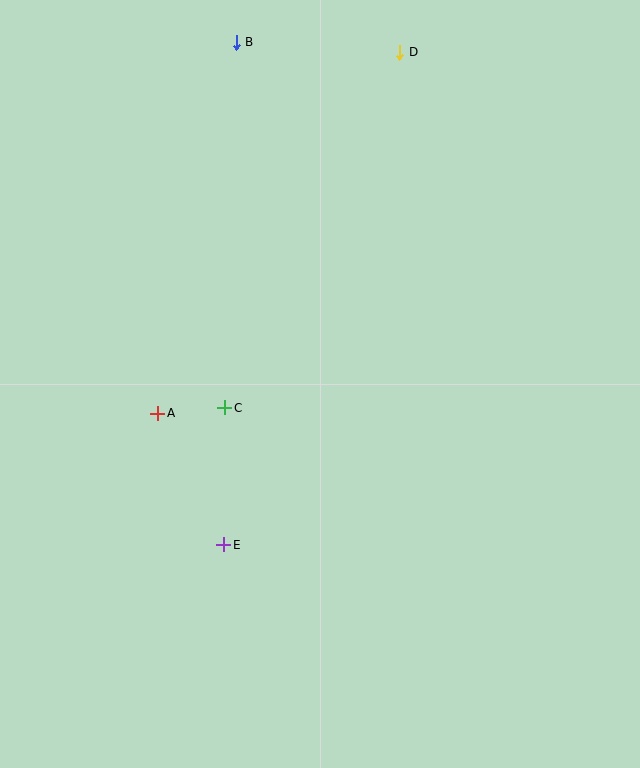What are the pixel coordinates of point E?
Point E is at (224, 545).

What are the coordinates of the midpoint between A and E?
The midpoint between A and E is at (191, 479).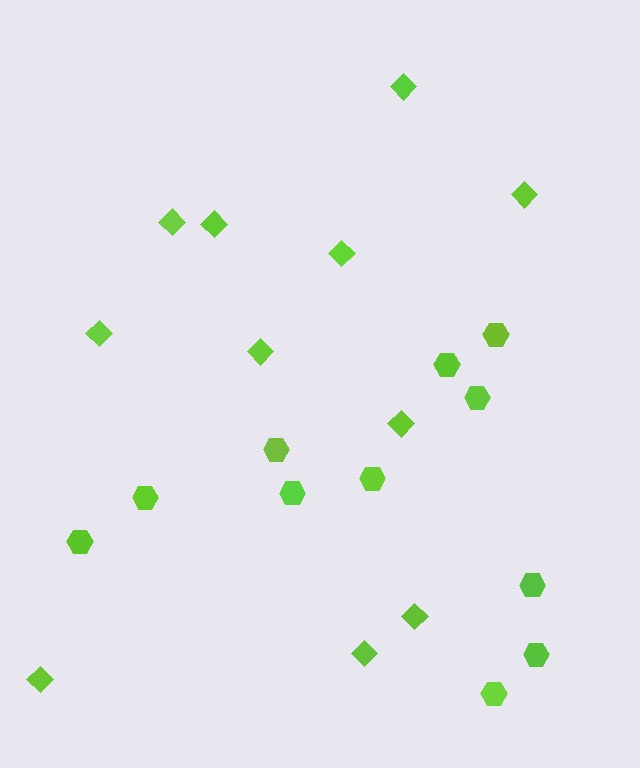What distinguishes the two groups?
There are 2 groups: one group of hexagons (11) and one group of diamonds (11).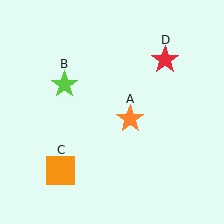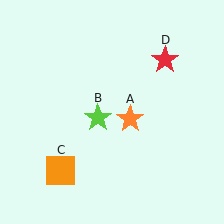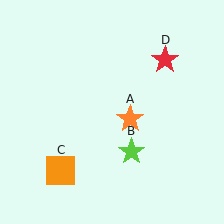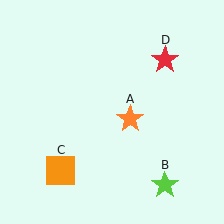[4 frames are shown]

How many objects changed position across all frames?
1 object changed position: lime star (object B).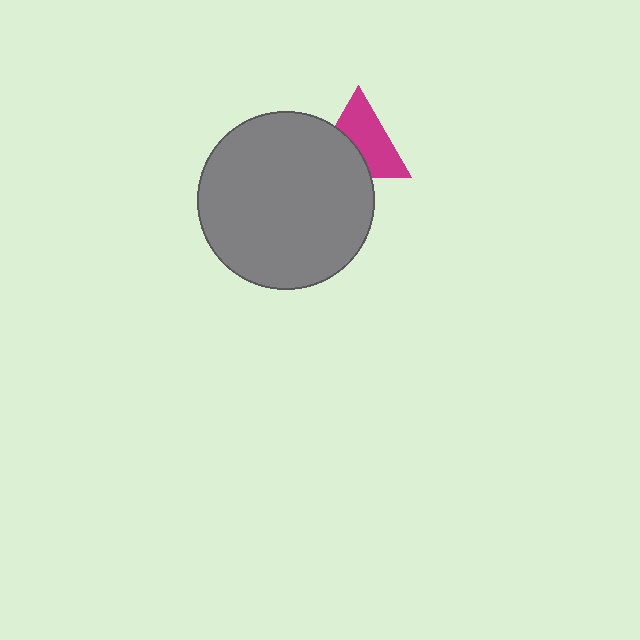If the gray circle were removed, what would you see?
You would see the complete magenta triangle.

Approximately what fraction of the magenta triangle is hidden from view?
Roughly 40% of the magenta triangle is hidden behind the gray circle.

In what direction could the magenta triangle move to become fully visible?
The magenta triangle could move toward the upper-right. That would shift it out from behind the gray circle entirely.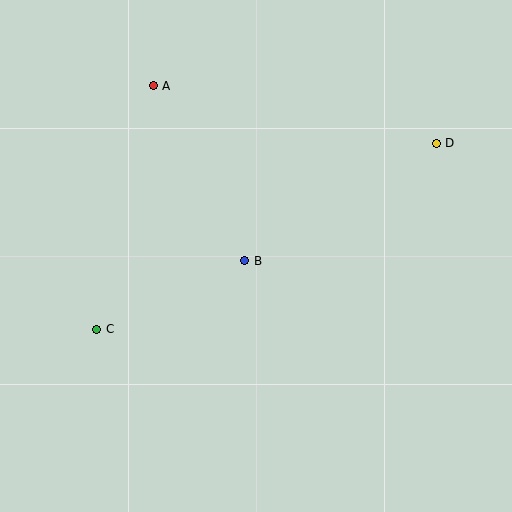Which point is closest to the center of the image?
Point B at (245, 261) is closest to the center.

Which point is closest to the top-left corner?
Point A is closest to the top-left corner.